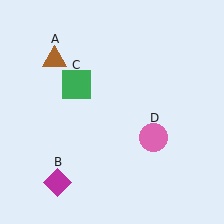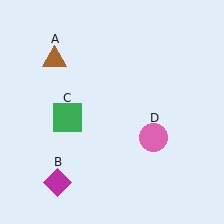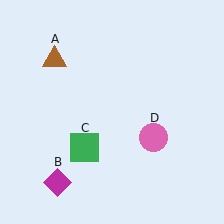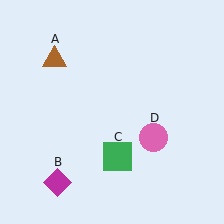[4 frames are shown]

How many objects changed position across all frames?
1 object changed position: green square (object C).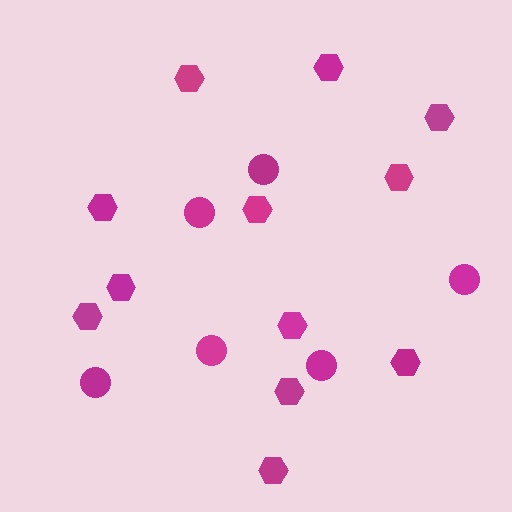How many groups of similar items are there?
There are 2 groups: one group of circles (6) and one group of hexagons (12).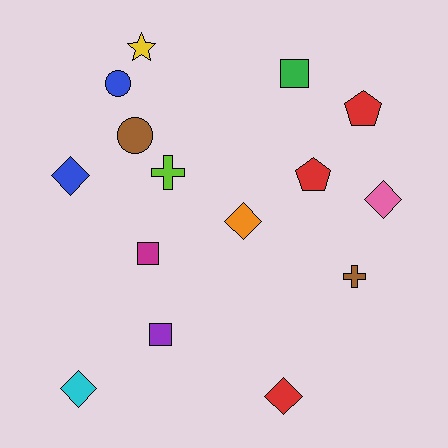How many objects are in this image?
There are 15 objects.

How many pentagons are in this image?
There are 2 pentagons.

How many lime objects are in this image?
There is 1 lime object.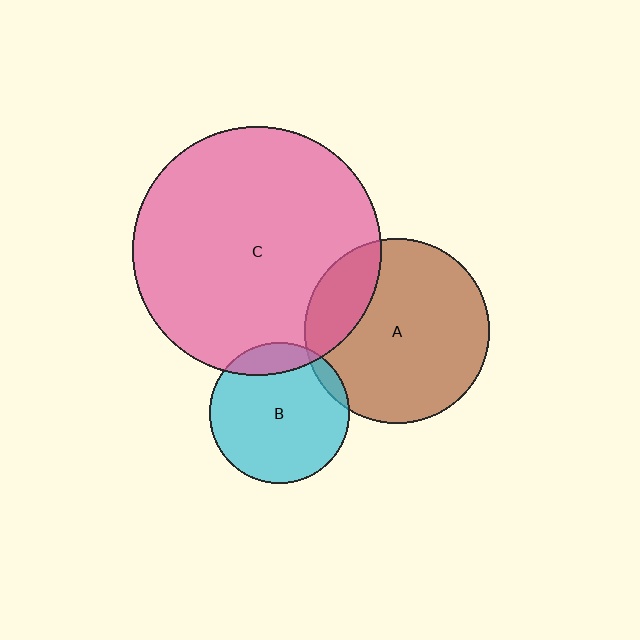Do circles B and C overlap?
Yes.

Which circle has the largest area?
Circle C (pink).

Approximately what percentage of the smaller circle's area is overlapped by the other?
Approximately 15%.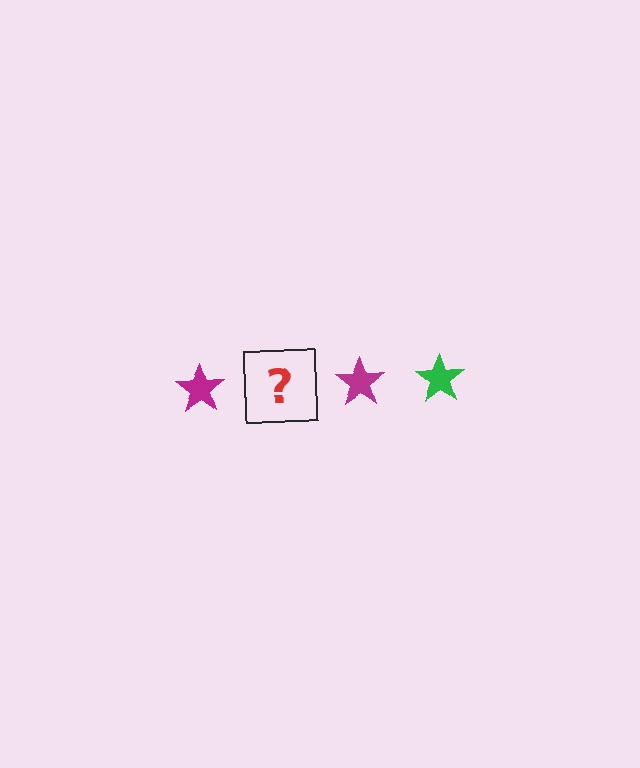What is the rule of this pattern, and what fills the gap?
The rule is that the pattern cycles through magenta, green stars. The gap should be filled with a green star.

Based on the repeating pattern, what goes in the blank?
The blank should be a green star.